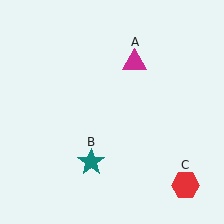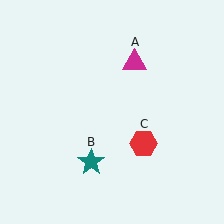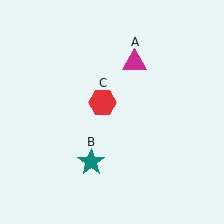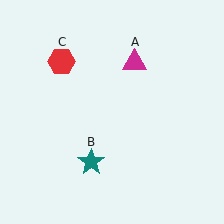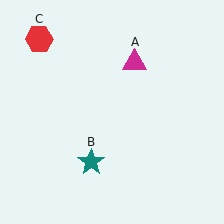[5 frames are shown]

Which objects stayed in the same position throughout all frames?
Magenta triangle (object A) and teal star (object B) remained stationary.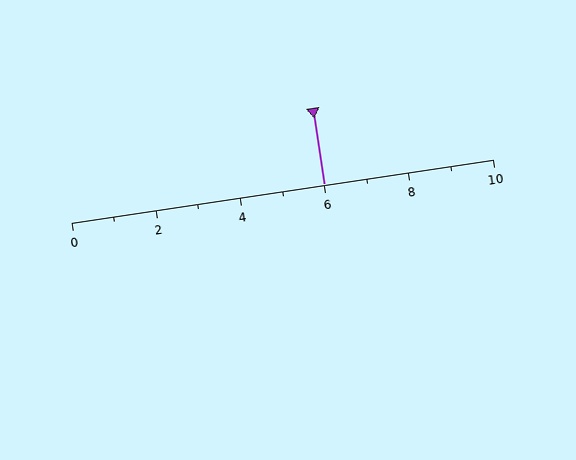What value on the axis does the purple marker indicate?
The marker indicates approximately 6.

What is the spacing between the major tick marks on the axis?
The major ticks are spaced 2 apart.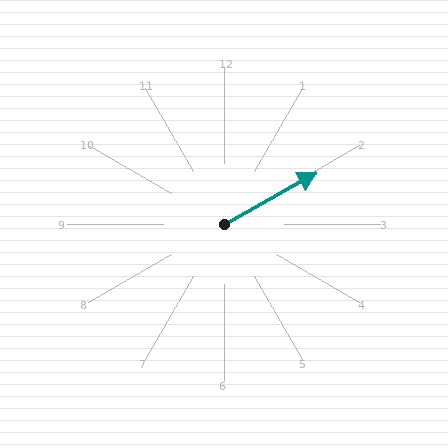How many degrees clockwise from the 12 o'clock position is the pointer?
Approximately 61 degrees.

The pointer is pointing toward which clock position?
Roughly 2 o'clock.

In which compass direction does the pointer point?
Northeast.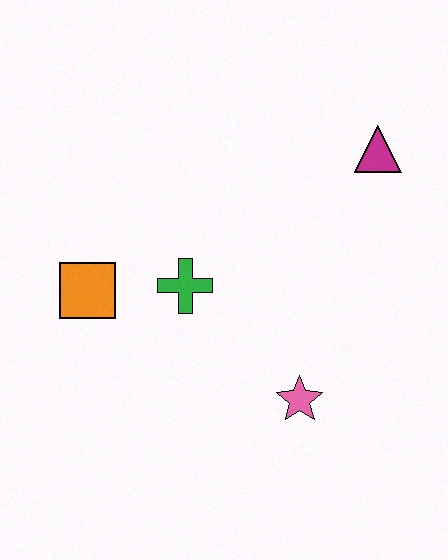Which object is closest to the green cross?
The orange square is closest to the green cross.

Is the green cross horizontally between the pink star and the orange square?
Yes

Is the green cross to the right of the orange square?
Yes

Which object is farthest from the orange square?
The magenta triangle is farthest from the orange square.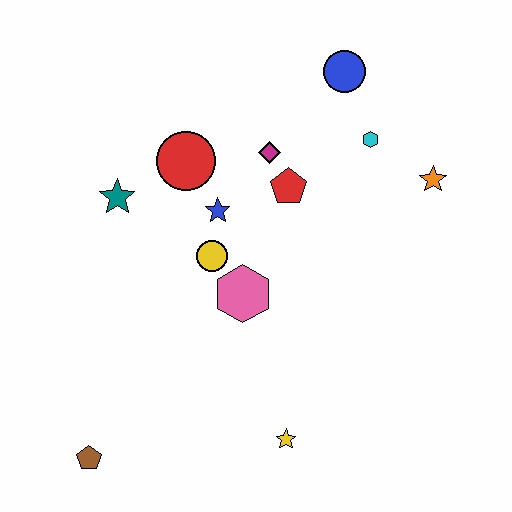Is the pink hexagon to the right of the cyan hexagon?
No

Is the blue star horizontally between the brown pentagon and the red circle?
No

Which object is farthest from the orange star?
The brown pentagon is farthest from the orange star.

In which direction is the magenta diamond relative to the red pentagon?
The magenta diamond is above the red pentagon.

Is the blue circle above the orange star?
Yes